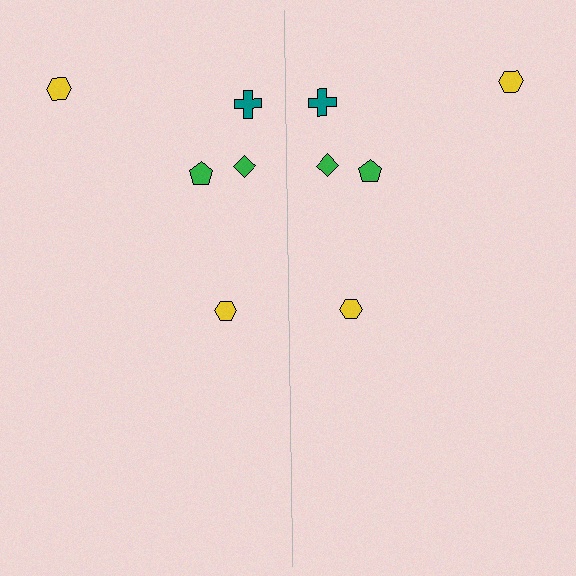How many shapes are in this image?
There are 10 shapes in this image.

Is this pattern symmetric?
Yes, this pattern has bilateral (reflection) symmetry.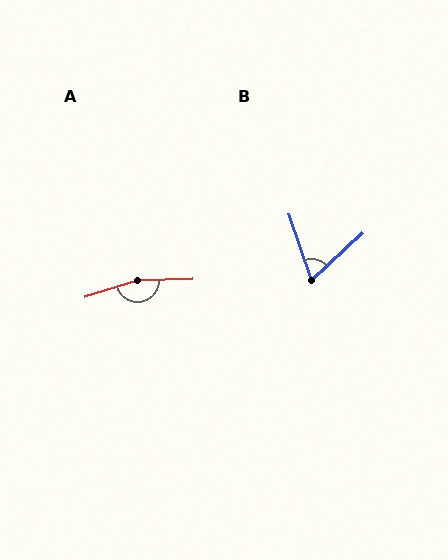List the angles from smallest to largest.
B (65°), A (164°).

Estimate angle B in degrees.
Approximately 65 degrees.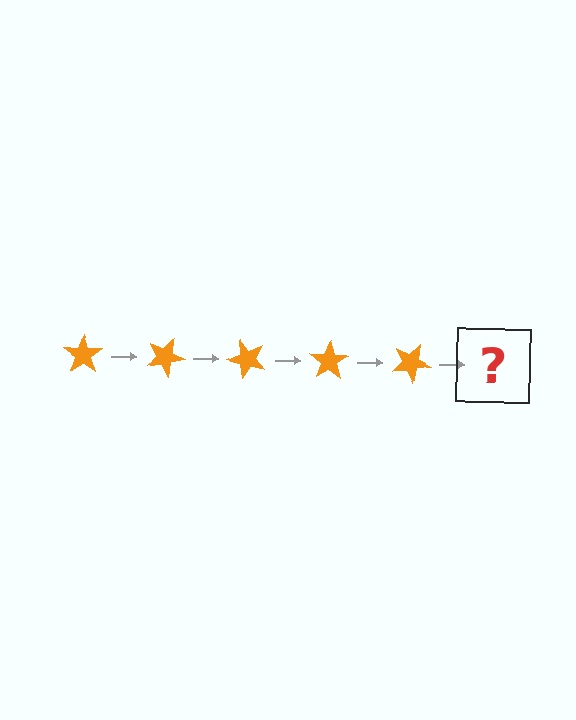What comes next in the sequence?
The next element should be an orange star rotated 125 degrees.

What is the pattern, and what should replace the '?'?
The pattern is that the star rotates 25 degrees each step. The '?' should be an orange star rotated 125 degrees.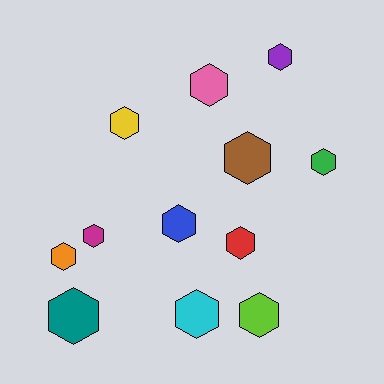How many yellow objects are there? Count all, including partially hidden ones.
There is 1 yellow object.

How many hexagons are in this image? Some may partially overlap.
There are 12 hexagons.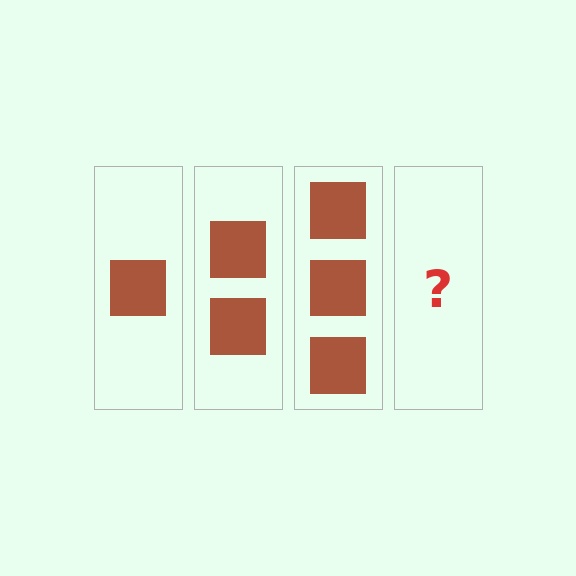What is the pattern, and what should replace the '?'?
The pattern is that each step adds one more square. The '?' should be 4 squares.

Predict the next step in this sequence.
The next step is 4 squares.